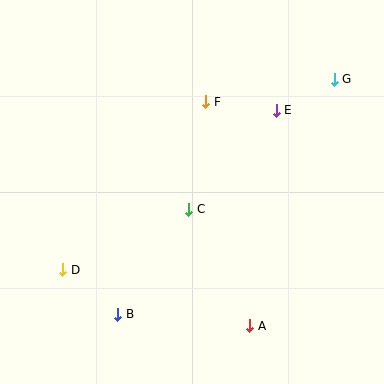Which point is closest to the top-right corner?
Point G is closest to the top-right corner.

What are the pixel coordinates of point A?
Point A is at (250, 326).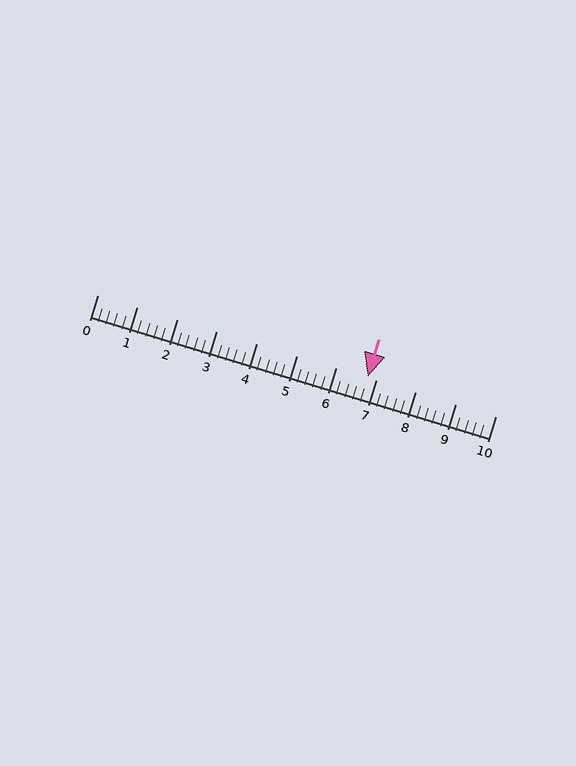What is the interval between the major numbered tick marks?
The major tick marks are spaced 1 units apart.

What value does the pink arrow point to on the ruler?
The pink arrow points to approximately 6.8.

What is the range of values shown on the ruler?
The ruler shows values from 0 to 10.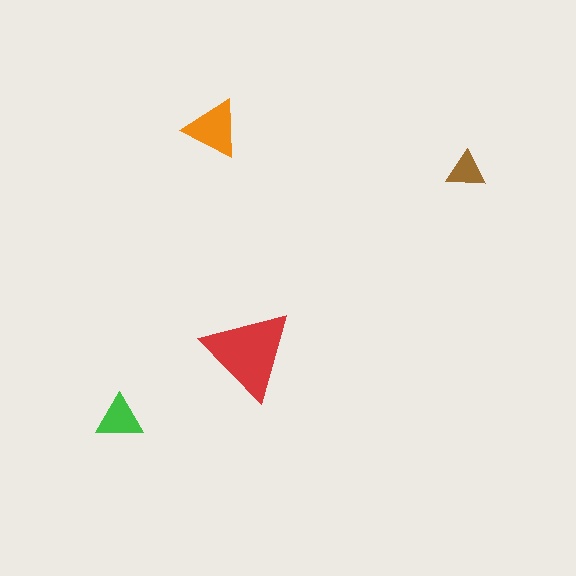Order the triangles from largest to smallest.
the red one, the orange one, the green one, the brown one.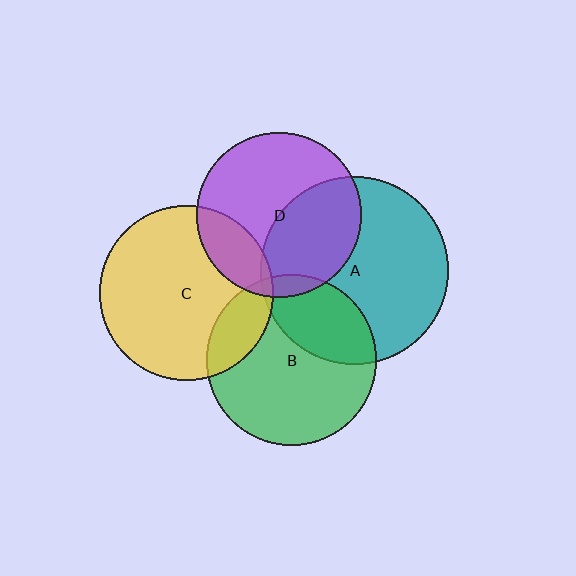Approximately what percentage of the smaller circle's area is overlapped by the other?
Approximately 20%.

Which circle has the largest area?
Circle A (teal).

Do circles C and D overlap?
Yes.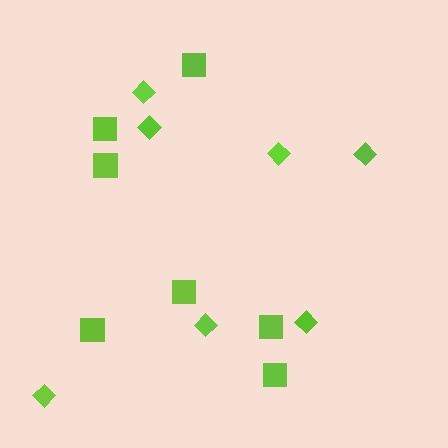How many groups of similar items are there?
There are 2 groups: one group of diamonds (7) and one group of squares (7).